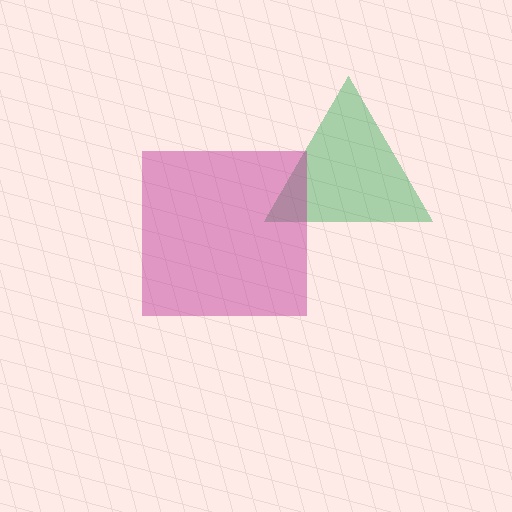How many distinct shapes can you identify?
There are 2 distinct shapes: a green triangle, a magenta square.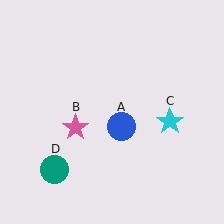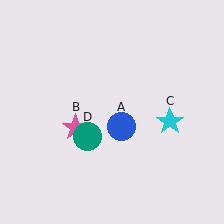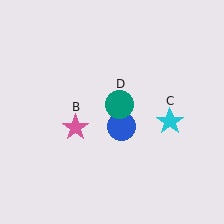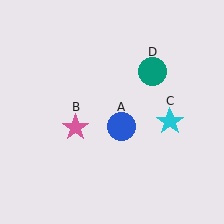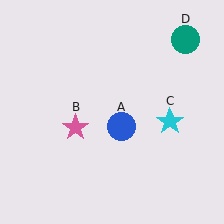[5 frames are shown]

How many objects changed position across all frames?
1 object changed position: teal circle (object D).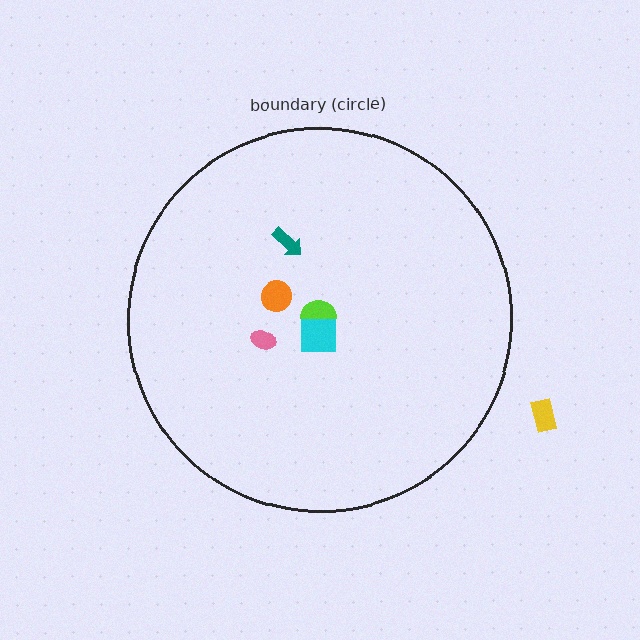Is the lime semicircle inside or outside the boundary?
Inside.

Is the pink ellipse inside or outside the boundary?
Inside.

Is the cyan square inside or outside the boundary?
Inside.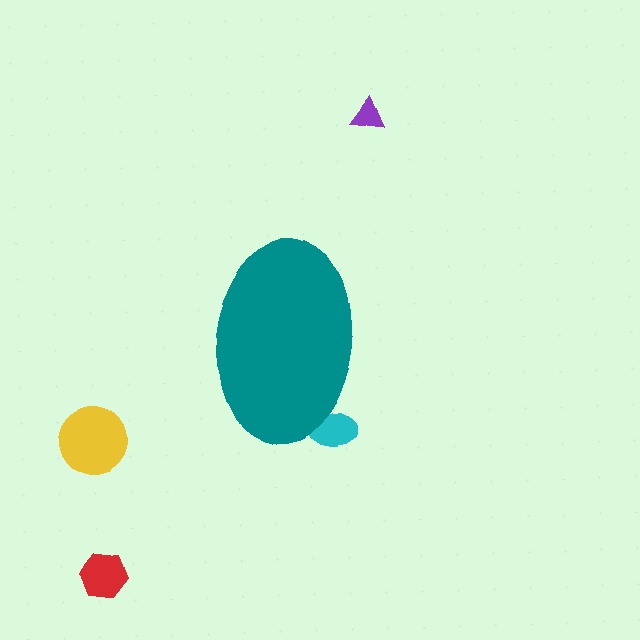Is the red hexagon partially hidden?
No, the red hexagon is fully visible.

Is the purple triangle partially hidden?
No, the purple triangle is fully visible.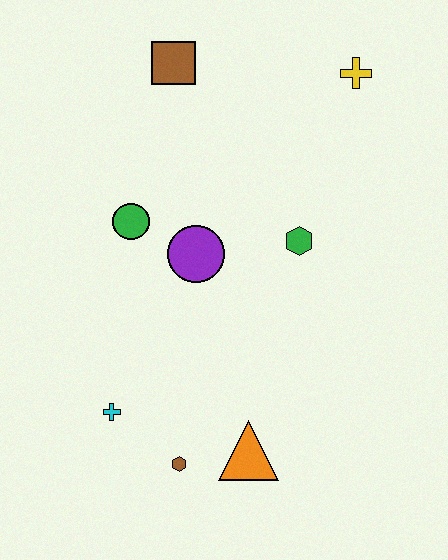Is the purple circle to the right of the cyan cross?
Yes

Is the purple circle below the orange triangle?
No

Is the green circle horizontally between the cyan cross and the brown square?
Yes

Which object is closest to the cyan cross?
The brown hexagon is closest to the cyan cross.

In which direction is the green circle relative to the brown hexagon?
The green circle is above the brown hexagon.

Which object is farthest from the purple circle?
The yellow cross is farthest from the purple circle.